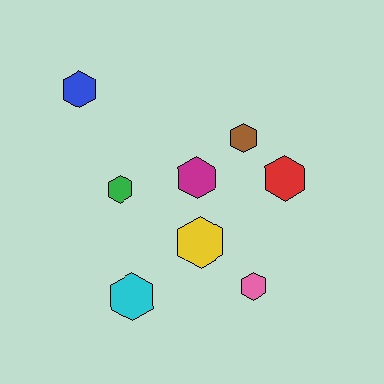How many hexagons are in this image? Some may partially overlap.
There are 8 hexagons.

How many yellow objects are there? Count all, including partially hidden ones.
There is 1 yellow object.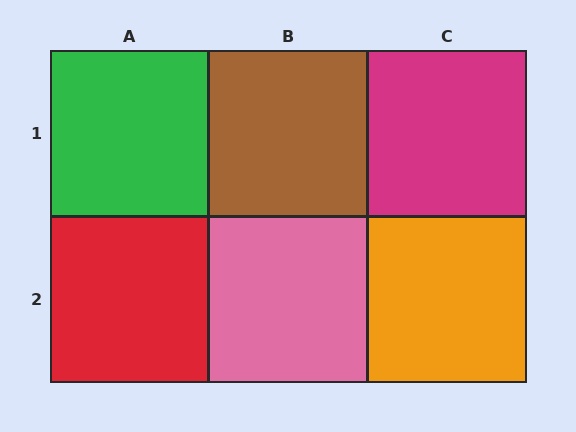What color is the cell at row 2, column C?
Orange.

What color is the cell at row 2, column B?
Pink.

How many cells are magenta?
1 cell is magenta.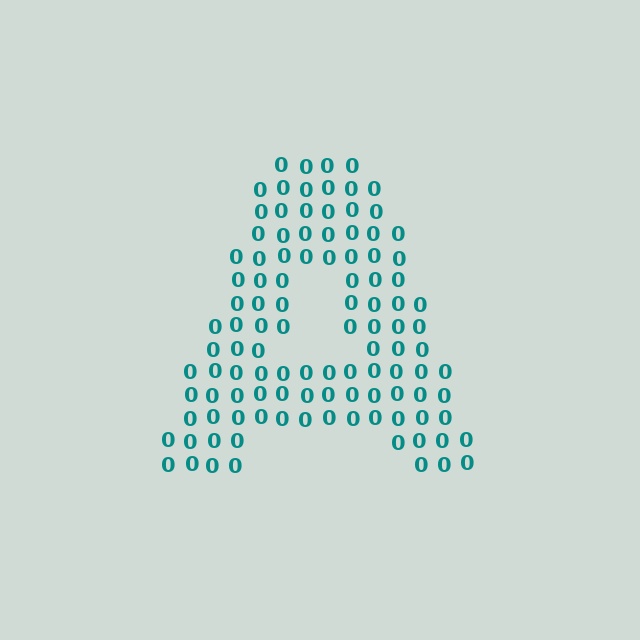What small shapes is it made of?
It is made of small digit 0's.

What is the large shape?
The large shape is the letter A.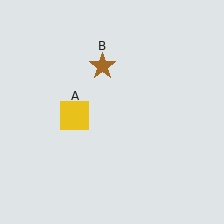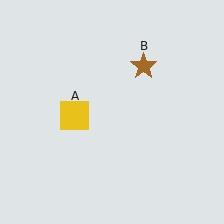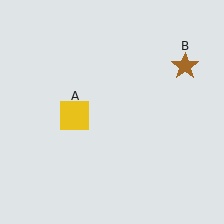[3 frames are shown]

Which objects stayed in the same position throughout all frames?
Yellow square (object A) remained stationary.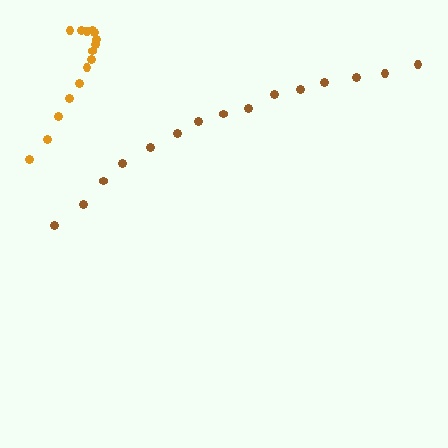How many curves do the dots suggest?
There are 2 distinct paths.